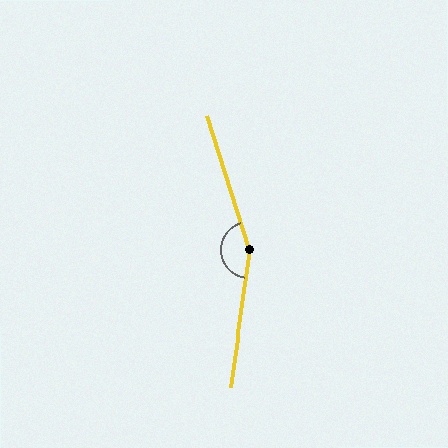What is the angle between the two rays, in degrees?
Approximately 154 degrees.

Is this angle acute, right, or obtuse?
It is obtuse.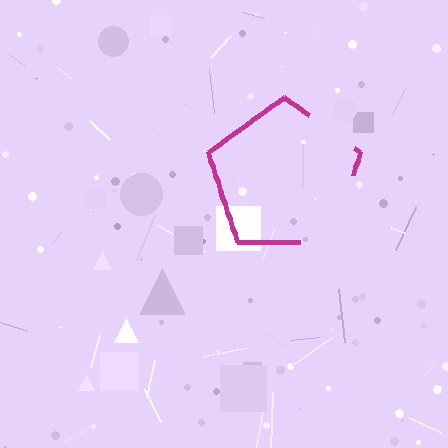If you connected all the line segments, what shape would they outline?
They would outline a pentagon.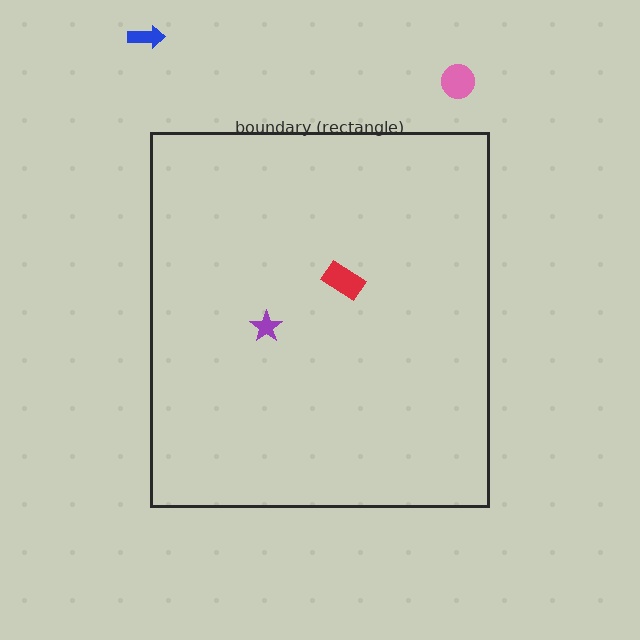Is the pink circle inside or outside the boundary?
Outside.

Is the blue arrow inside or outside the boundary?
Outside.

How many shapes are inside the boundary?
2 inside, 2 outside.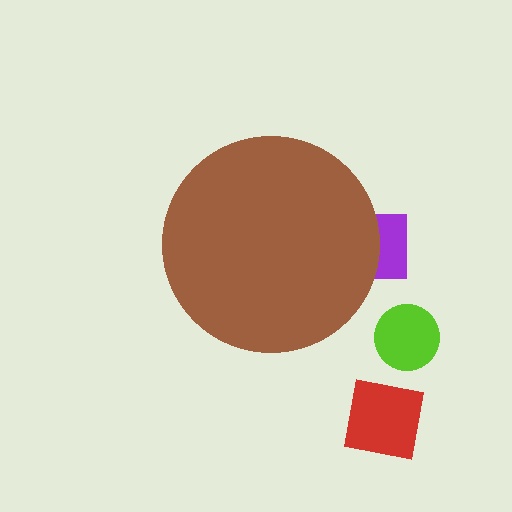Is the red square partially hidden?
No, the red square is fully visible.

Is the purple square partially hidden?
Yes, the purple square is partially hidden behind the brown circle.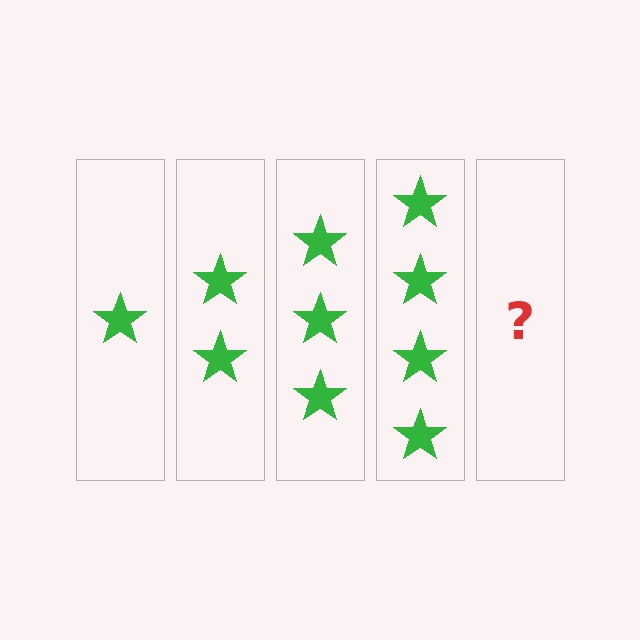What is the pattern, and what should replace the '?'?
The pattern is that each step adds one more star. The '?' should be 5 stars.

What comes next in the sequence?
The next element should be 5 stars.